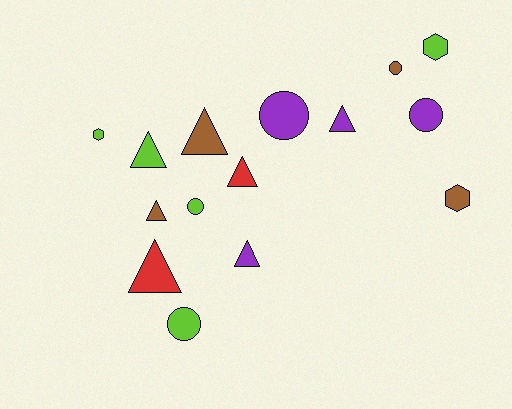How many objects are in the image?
There are 15 objects.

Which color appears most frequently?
Lime, with 5 objects.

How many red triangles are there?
There are 2 red triangles.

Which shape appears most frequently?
Triangle, with 7 objects.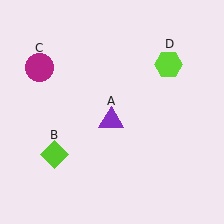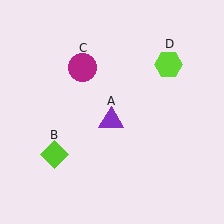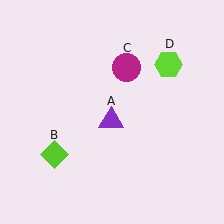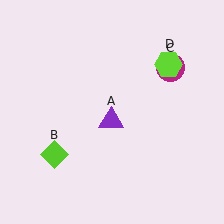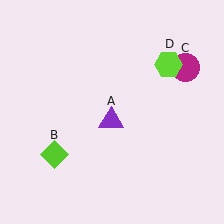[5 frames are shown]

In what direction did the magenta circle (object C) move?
The magenta circle (object C) moved right.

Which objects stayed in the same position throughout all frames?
Purple triangle (object A) and lime diamond (object B) and lime hexagon (object D) remained stationary.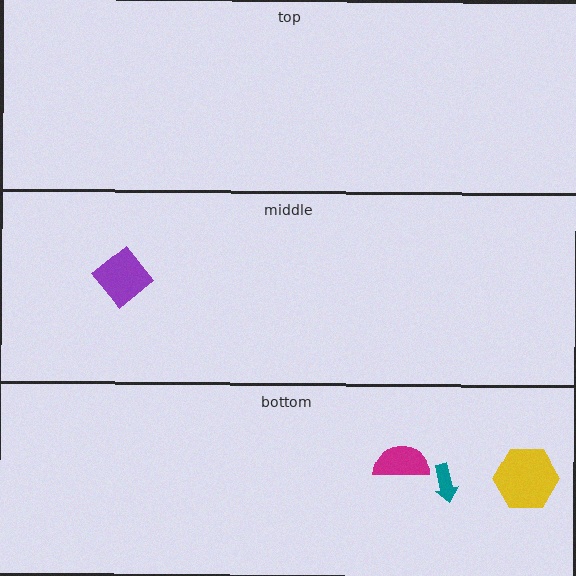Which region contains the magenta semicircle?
The bottom region.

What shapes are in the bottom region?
The magenta semicircle, the teal arrow, the yellow hexagon.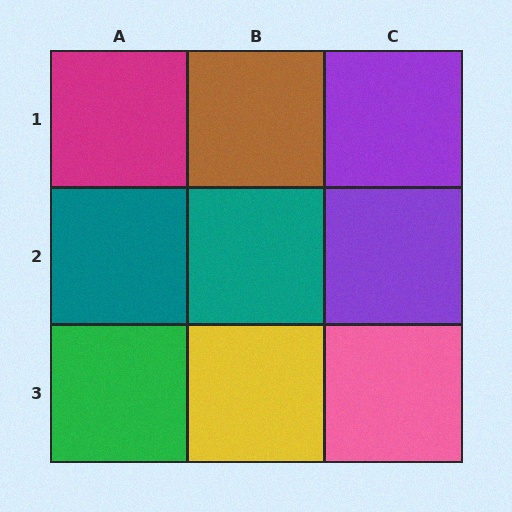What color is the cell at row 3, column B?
Yellow.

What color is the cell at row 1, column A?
Magenta.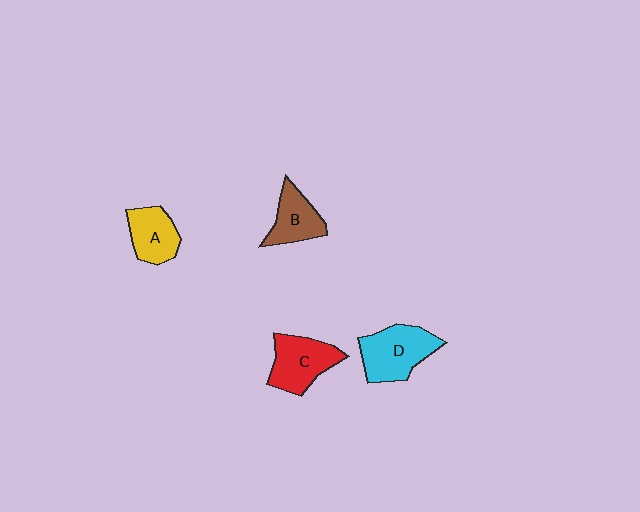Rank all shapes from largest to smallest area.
From largest to smallest: D (cyan), C (red), A (yellow), B (brown).